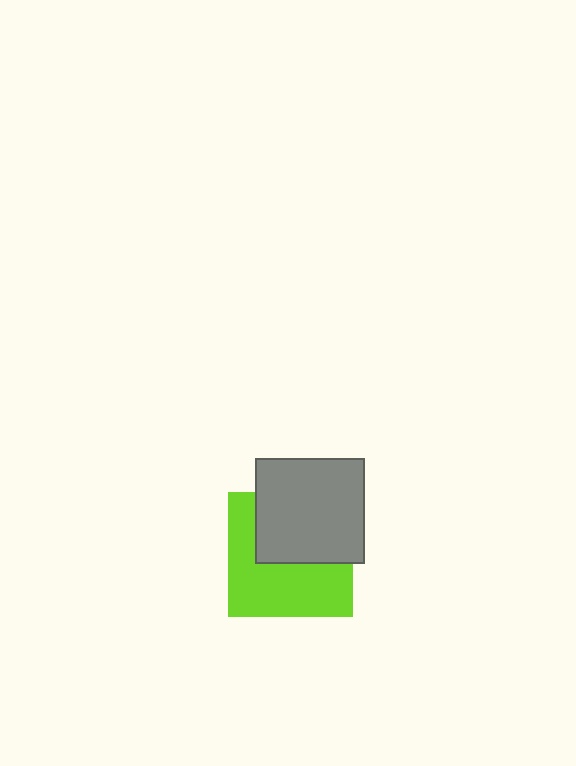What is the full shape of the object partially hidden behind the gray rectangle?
The partially hidden object is a lime square.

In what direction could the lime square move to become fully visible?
The lime square could move down. That would shift it out from behind the gray rectangle entirely.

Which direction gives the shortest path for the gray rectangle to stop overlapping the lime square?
Moving up gives the shortest separation.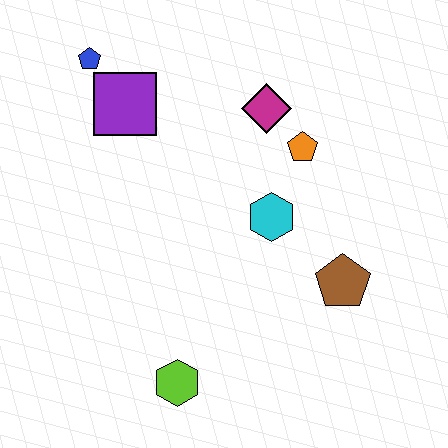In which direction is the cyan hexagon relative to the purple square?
The cyan hexagon is to the right of the purple square.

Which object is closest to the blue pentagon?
The purple square is closest to the blue pentagon.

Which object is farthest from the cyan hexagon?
The blue pentagon is farthest from the cyan hexagon.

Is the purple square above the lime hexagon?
Yes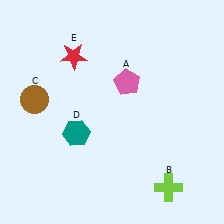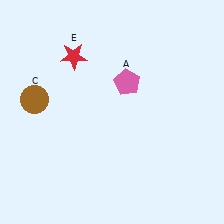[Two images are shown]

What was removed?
The teal hexagon (D), the lime cross (B) were removed in Image 2.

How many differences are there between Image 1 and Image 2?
There are 2 differences between the two images.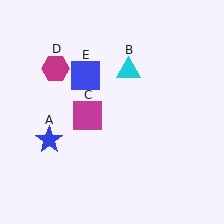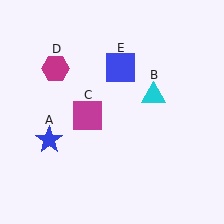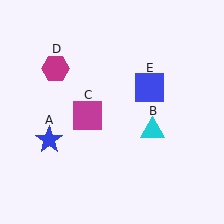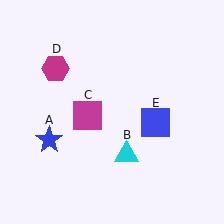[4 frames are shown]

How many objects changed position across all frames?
2 objects changed position: cyan triangle (object B), blue square (object E).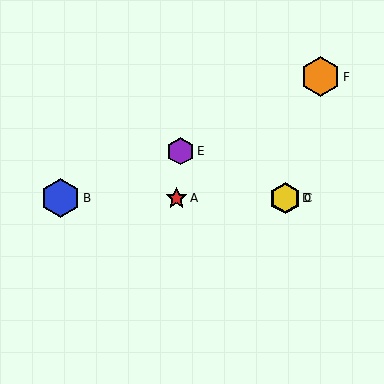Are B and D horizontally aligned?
Yes, both are at y≈198.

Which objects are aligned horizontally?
Objects A, B, C, D are aligned horizontally.